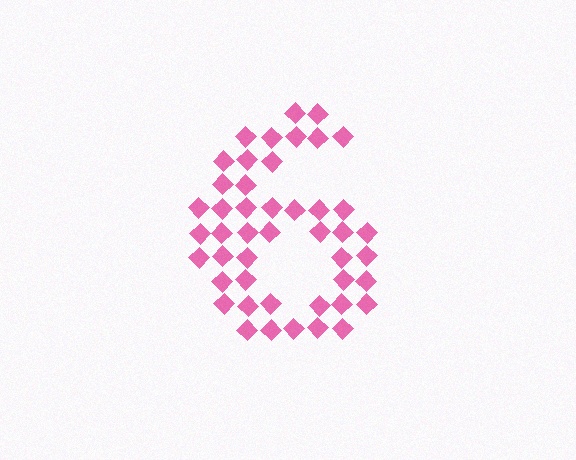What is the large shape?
The large shape is the digit 6.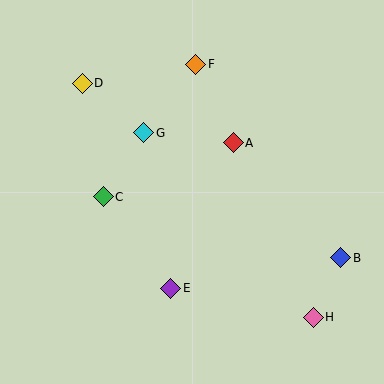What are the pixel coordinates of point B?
Point B is at (341, 258).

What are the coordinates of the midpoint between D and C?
The midpoint between D and C is at (93, 140).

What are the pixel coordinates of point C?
Point C is at (103, 197).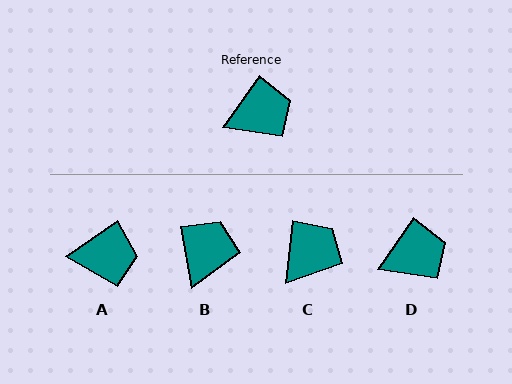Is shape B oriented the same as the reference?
No, it is off by about 45 degrees.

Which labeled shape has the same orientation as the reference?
D.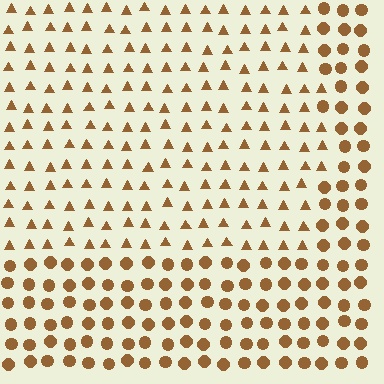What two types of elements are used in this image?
The image uses triangles inside the rectangle region and circles outside it.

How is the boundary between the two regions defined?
The boundary is defined by a change in element shape: triangles inside vs. circles outside. All elements share the same color and spacing.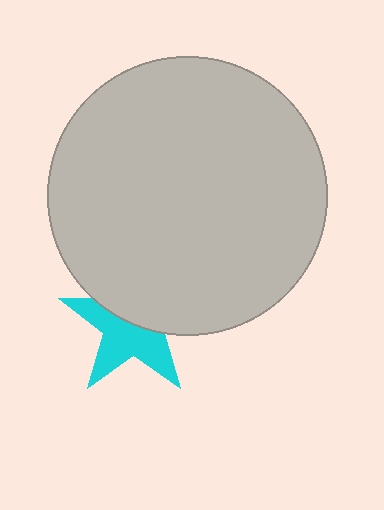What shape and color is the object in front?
The object in front is a light gray circle.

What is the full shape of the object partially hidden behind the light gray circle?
The partially hidden object is a cyan star.